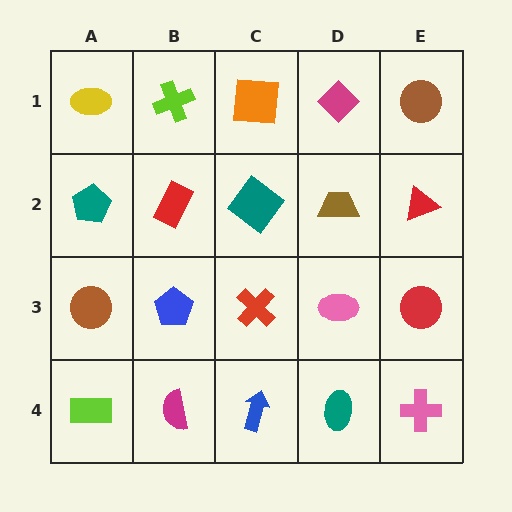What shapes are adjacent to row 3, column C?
A teal diamond (row 2, column C), a blue arrow (row 4, column C), a blue pentagon (row 3, column B), a pink ellipse (row 3, column D).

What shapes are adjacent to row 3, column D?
A brown trapezoid (row 2, column D), a teal ellipse (row 4, column D), a red cross (row 3, column C), a red circle (row 3, column E).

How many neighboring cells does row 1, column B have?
3.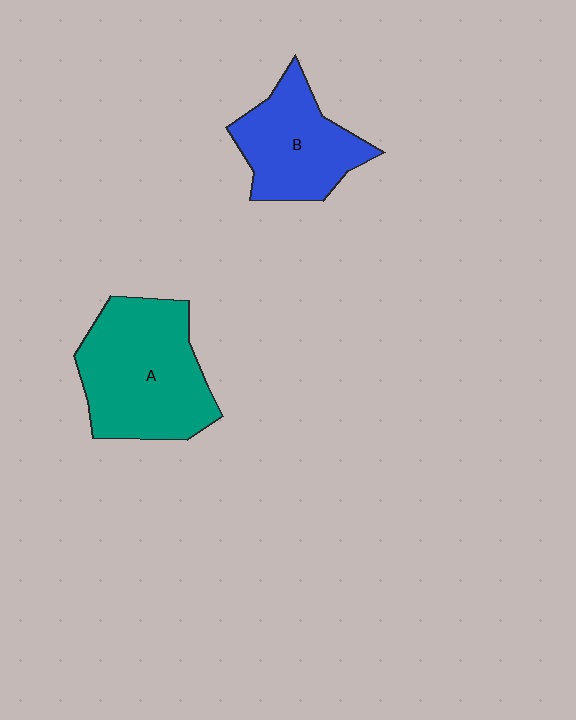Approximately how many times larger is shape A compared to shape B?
Approximately 1.4 times.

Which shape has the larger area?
Shape A (teal).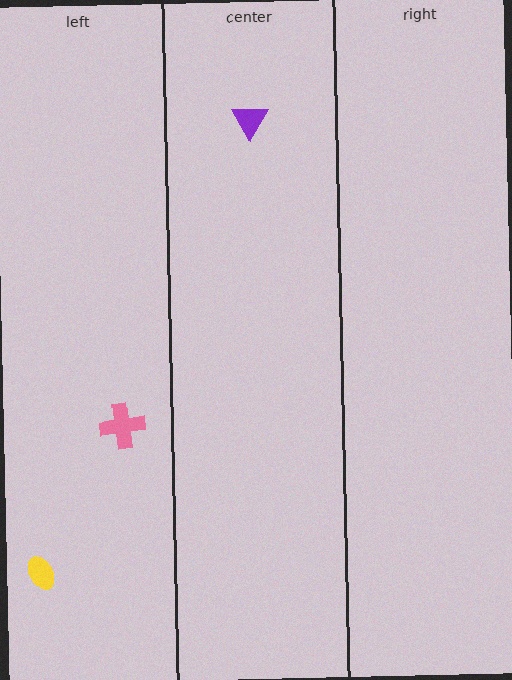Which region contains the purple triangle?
The center region.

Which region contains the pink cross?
The left region.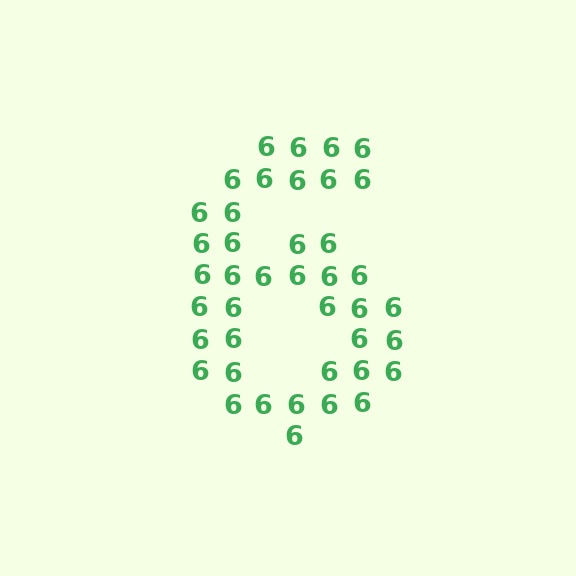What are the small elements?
The small elements are digit 6's.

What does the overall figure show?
The overall figure shows the digit 6.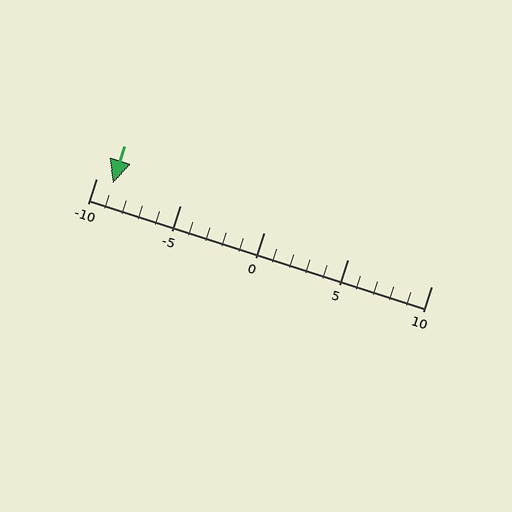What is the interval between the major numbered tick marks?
The major tick marks are spaced 5 units apart.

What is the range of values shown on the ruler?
The ruler shows values from -10 to 10.